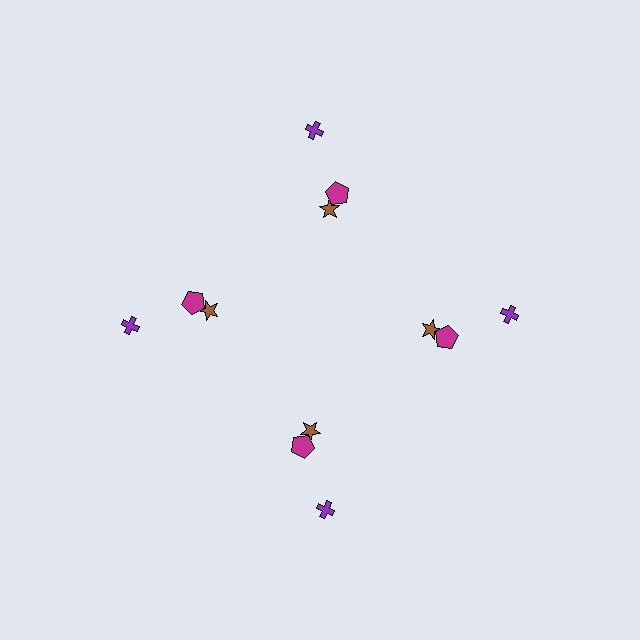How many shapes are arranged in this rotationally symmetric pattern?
There are 12 shapes, arranged in 4 groups of 3.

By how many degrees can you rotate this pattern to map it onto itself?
The pattern maps onto itself every 90 degrees of rotation.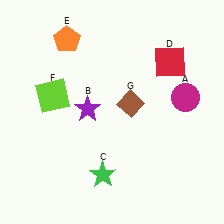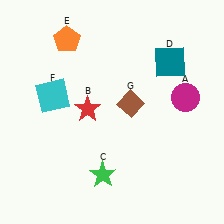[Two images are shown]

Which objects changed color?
B changed from purple to red. D changed from red to teal. F changed from lime to cyan.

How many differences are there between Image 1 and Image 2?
There are 3 differences between the two images.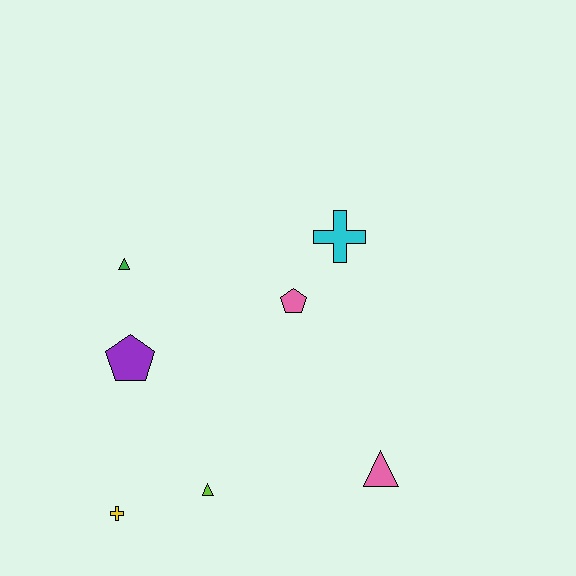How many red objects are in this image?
There are no red objects.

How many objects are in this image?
There are 7 objects.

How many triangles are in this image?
There are 3 triangles.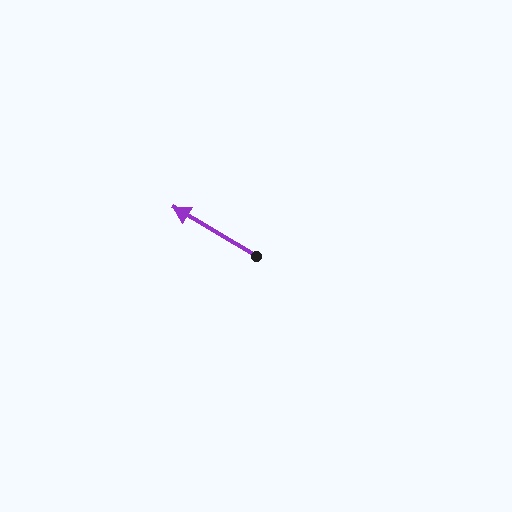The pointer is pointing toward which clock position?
Roughly 10 o'clock.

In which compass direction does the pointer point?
Northwest.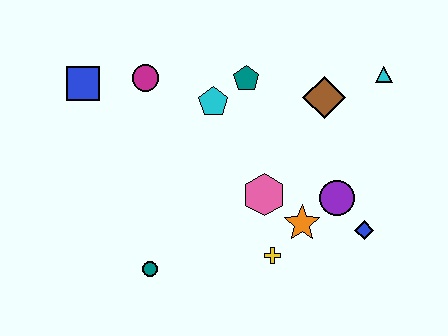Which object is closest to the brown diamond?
The cyan triangle is closest to the brown diamond.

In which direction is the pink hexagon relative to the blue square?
The pink hexagon is to the right of the blue square.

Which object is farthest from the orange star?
The blue square is farthest from the orange star.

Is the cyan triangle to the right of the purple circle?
Yes